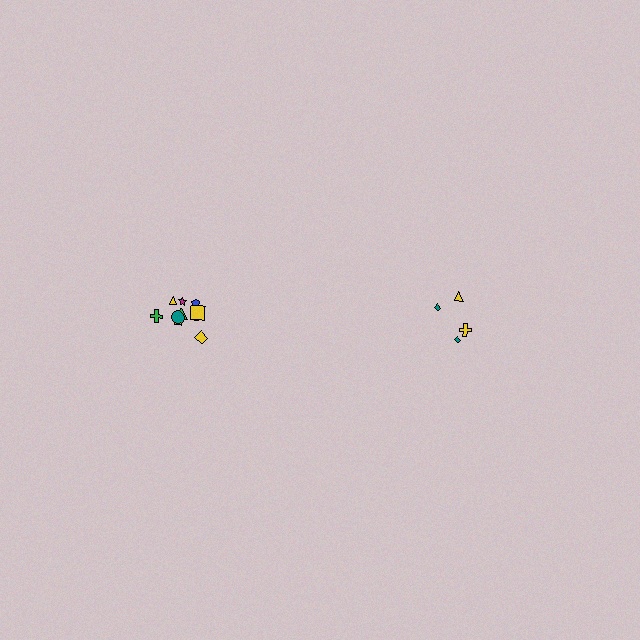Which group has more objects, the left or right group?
The left group.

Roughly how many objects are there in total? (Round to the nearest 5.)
Roughly 15 objects in total.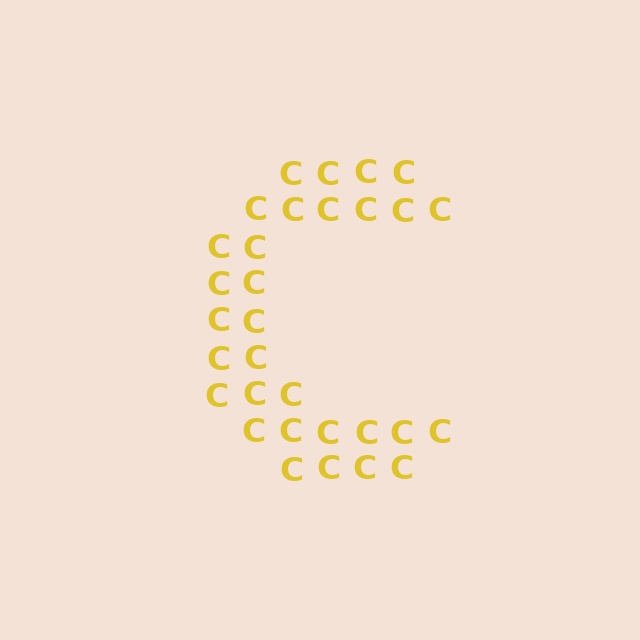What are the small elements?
The small elements are letter C's.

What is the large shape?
The large shape is the letter C.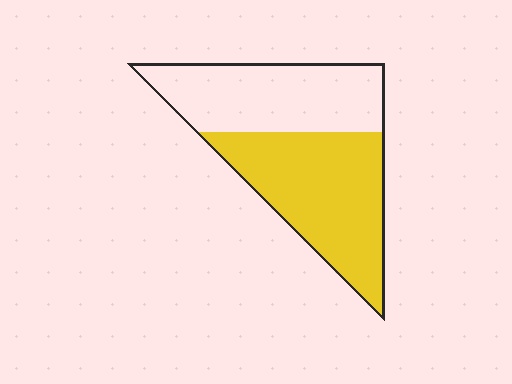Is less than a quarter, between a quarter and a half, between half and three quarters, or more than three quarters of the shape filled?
Between half and three quarters.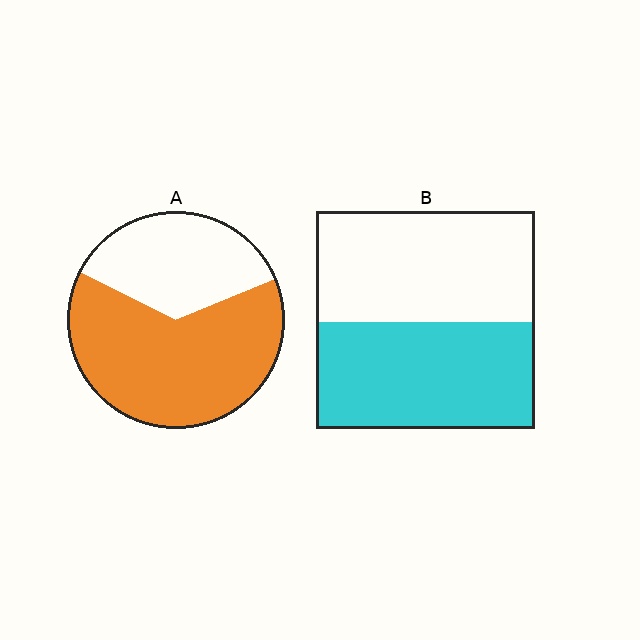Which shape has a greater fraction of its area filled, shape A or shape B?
Shape A.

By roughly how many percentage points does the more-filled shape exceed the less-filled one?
By roughly 15 percentage points (A over B).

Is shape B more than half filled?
Roughly half.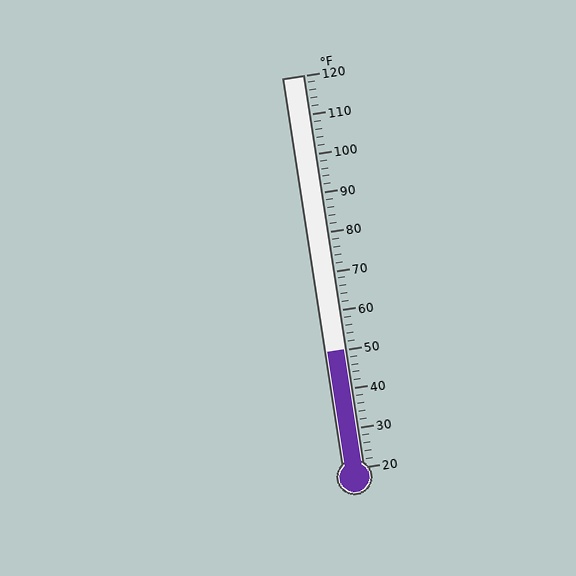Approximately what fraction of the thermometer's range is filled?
The thermometer is filled to approximately 30% of its range.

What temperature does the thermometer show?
The thermometer shows approximately 50°F.